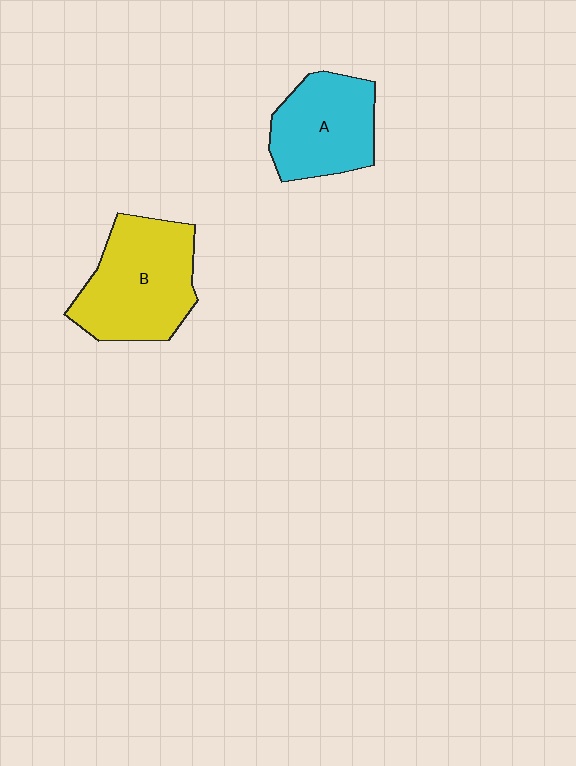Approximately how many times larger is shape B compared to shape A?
Approximately 1.3 times.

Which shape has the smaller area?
Shape A (cyan).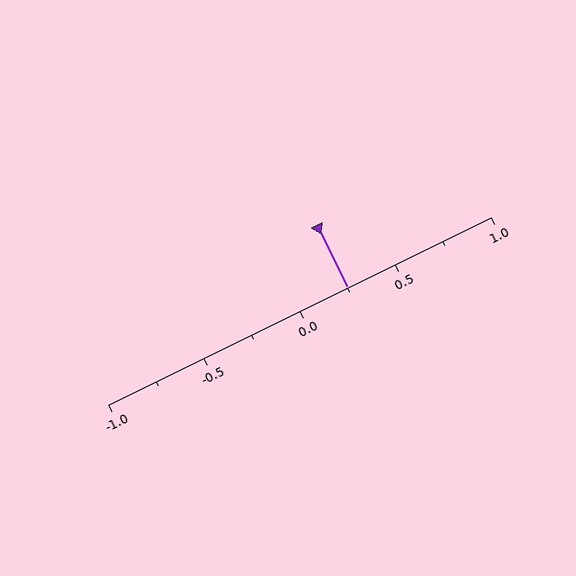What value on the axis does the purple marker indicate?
The marker indicates approximately 0.25.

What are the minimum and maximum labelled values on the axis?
The axis runs from -1.0 to 1.0.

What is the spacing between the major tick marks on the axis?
The major ticks are spaced 0.5 apart.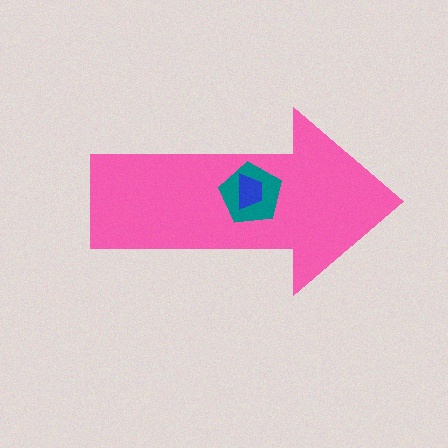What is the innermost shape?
The blue trapezoid.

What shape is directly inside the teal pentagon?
The blue trapezoid.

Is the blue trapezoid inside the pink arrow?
Yes.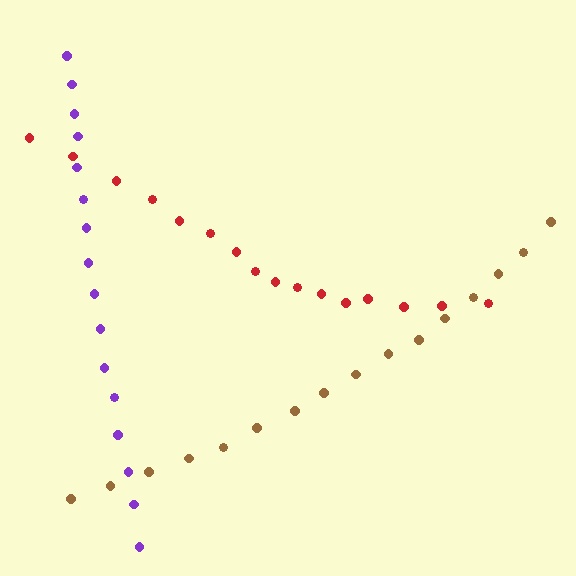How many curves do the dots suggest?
There are 3 distinct paths.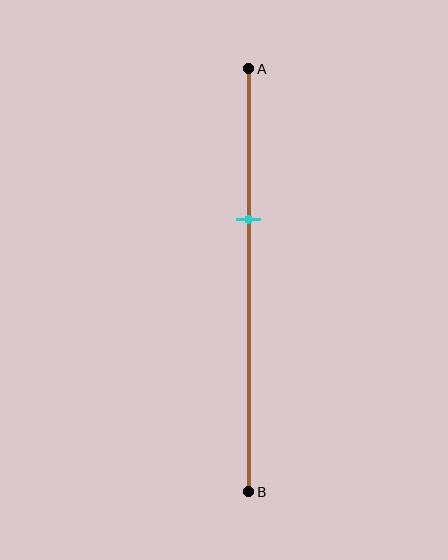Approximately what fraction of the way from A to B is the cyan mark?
The cyan mark is approximately 35% of the way from A to B.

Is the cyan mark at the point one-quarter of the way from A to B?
No, the mark is at about 35% from A, not at the 25% one-quarter point.